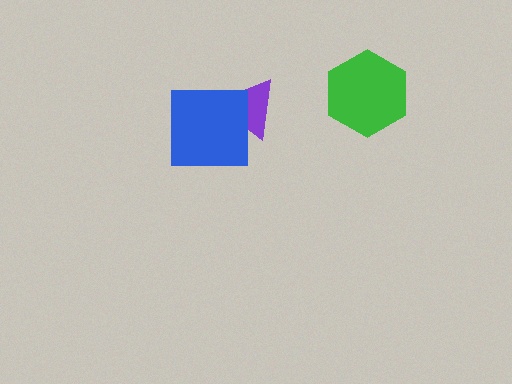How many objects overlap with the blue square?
1 object overlaps with the blue square.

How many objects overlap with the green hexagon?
0 objects overlap with the green hexagon.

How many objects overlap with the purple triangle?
1 object overlaps with the purple triangle.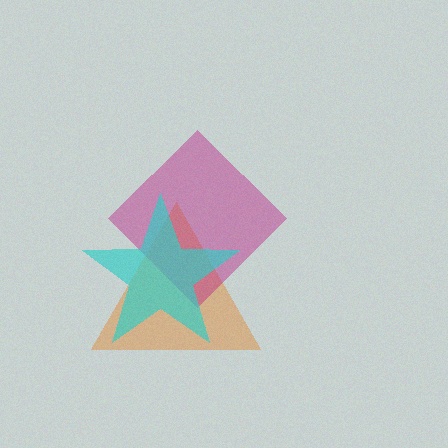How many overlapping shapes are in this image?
There are 3 overlapping shapes in the image.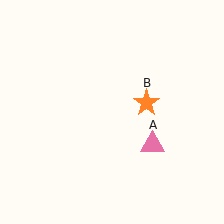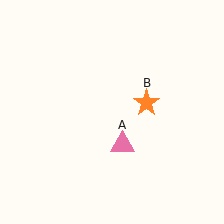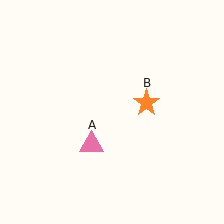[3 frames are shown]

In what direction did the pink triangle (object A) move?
The pink triangle (object A) moved left.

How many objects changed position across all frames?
1 object changed position: pink triangle (object A).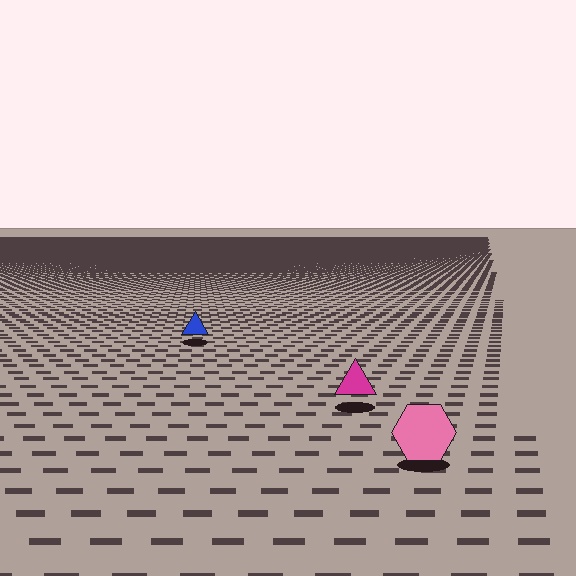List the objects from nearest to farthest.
From nearest to farthest: the pink hexagon, the magenta triangle, the blue triangle.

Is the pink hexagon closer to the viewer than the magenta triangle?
Yes. The pink hexagon is closer — you can tell from the texture gradient: the ground texture is coarser near it.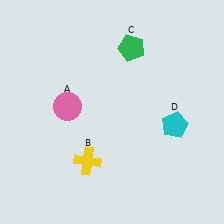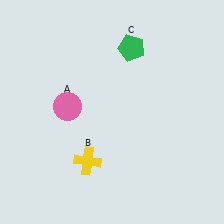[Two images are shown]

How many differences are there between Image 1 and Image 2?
There is 1 difference between the two images.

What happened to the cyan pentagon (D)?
The cyan pentagon (D) was removed in Image 2. It was in the bottom-right area of Image 1.